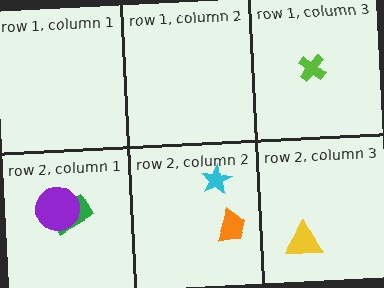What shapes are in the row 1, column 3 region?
The lime cross.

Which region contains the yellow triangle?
The row 2, column 3 region.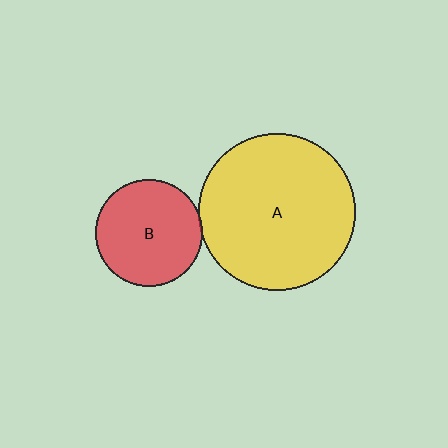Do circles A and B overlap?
Yes.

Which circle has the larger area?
Circle A (yellow).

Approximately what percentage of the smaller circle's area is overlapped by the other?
Approximately 5%.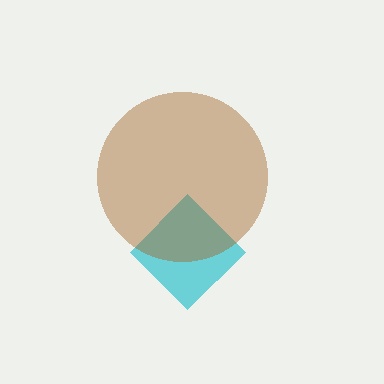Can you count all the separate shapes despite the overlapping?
Yes, there are 2 separate shapes.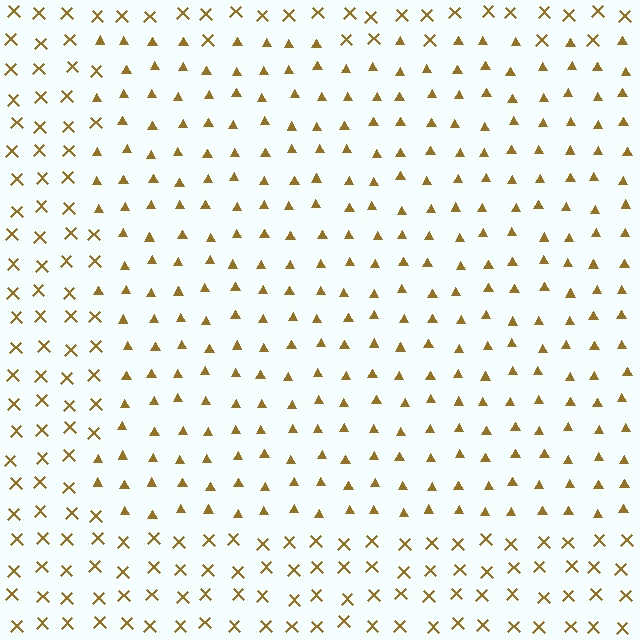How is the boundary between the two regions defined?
The boundary is defined by a change in element shape: triangles inside vs. X marks outside. All elements share the same color and spacing.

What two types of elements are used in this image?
The image uses triangles inside the rectangle region and X marks outside it.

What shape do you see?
I see a rectangle.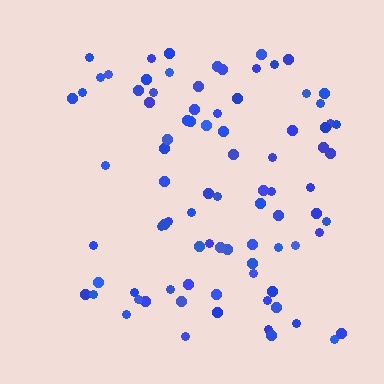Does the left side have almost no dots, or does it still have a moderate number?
Still a moderate number, just noticeably fewer than the right.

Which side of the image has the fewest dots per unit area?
The left.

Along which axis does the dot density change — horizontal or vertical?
Horizontal.